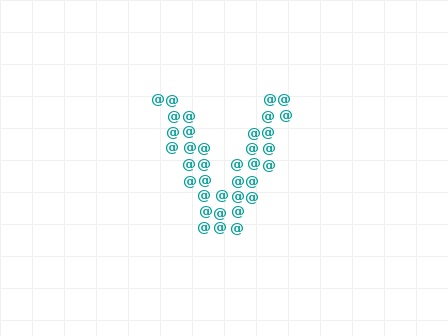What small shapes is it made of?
It is made of small at signs.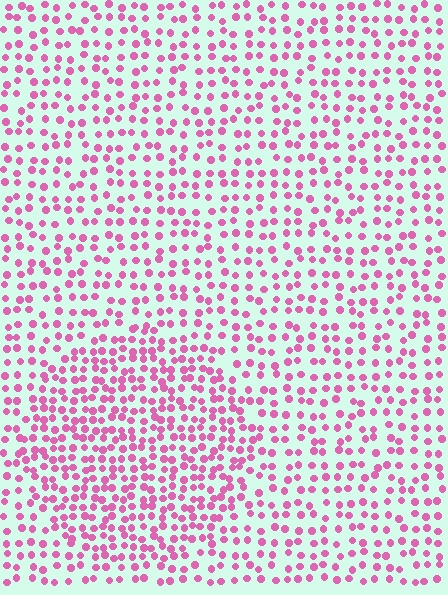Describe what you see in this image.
The image contains small pink elements arranged at two different densities. A circle-shaped region is visible where the elements are more densely packed than the surrounding area.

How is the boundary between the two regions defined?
The boundary is defined by a change in element density (approximately 1.7x ratio). All elements are the same color, size, and shape.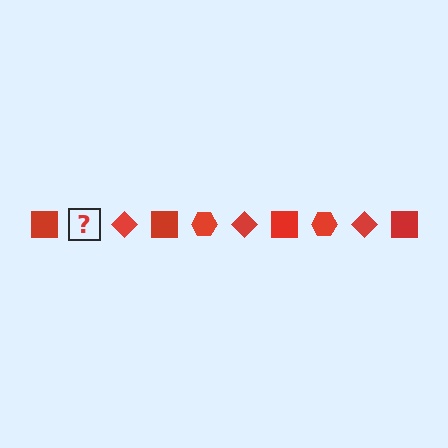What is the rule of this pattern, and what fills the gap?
The rule is that the pattern cycles through square, hexagon, diamond shapes in red. The gap should be filled with a red hexagon.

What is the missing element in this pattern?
The missing element is a red hexagon.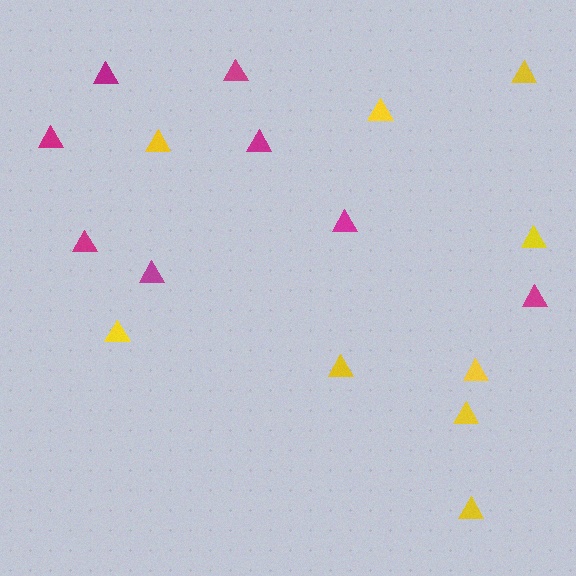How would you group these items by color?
There are 2 groups: one group of yellow triangles (9) and one group of magenta triangles (8).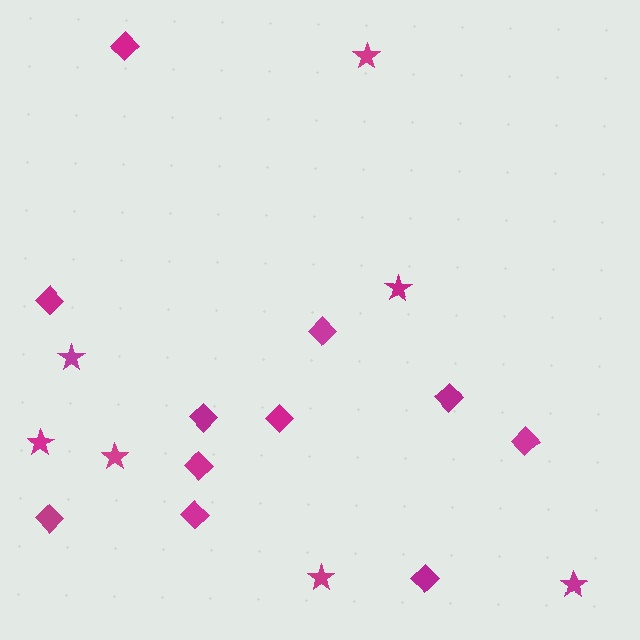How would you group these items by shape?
There are 2 groups: one group of stars (7) and one group of diamonds (11).